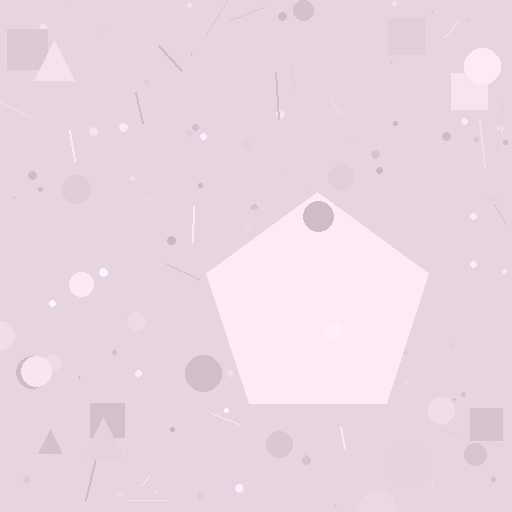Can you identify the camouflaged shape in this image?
The camouflaged shape is a pentagon.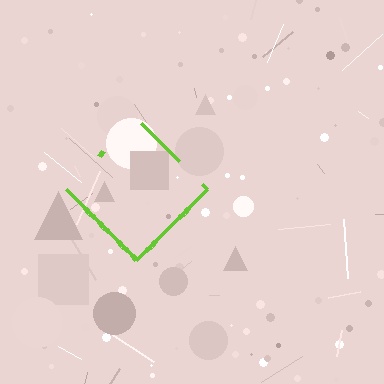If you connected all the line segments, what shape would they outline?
They would outline a diamond.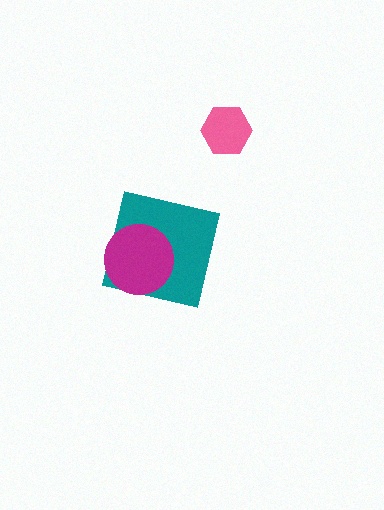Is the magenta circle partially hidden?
No, no other shape covers it.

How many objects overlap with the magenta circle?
1 object overlaps with the magenta circle.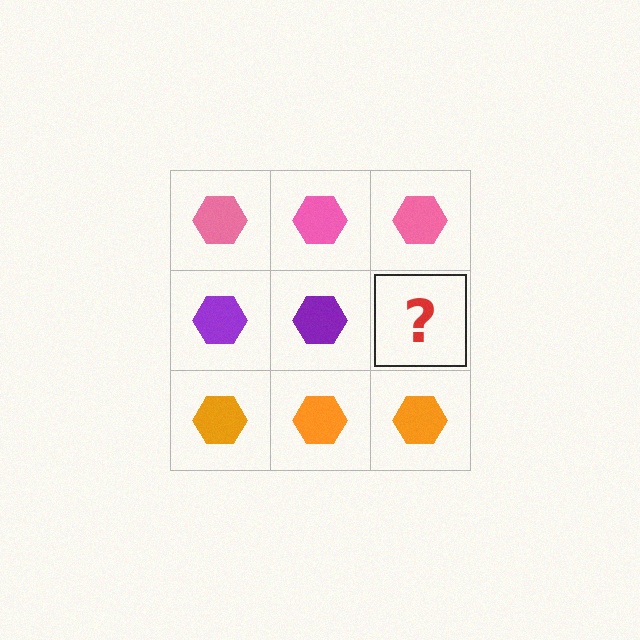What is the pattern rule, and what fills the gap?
The rule is that each row has a consistent color. The gap should be filled with a purple hexagon.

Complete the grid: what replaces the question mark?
The question mark should be replaced with a purple hexagon.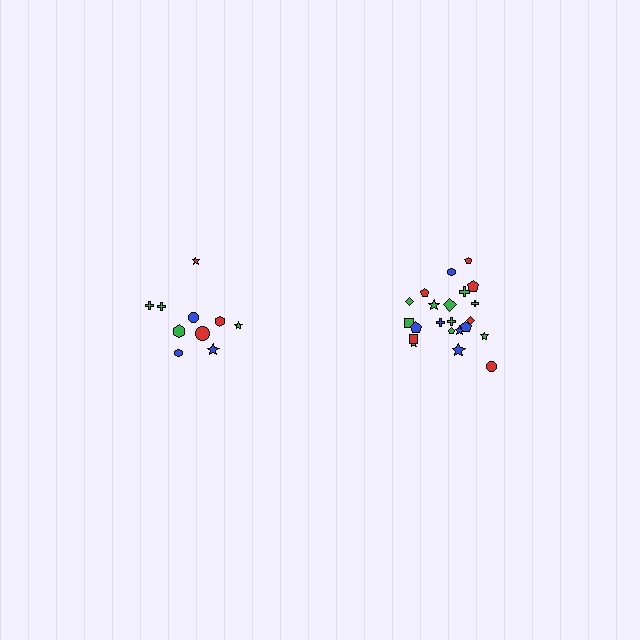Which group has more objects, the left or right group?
The right group.